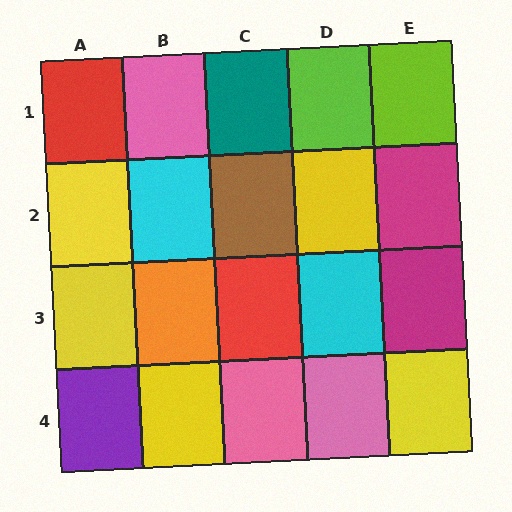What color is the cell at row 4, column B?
Yellow.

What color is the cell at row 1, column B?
Pink.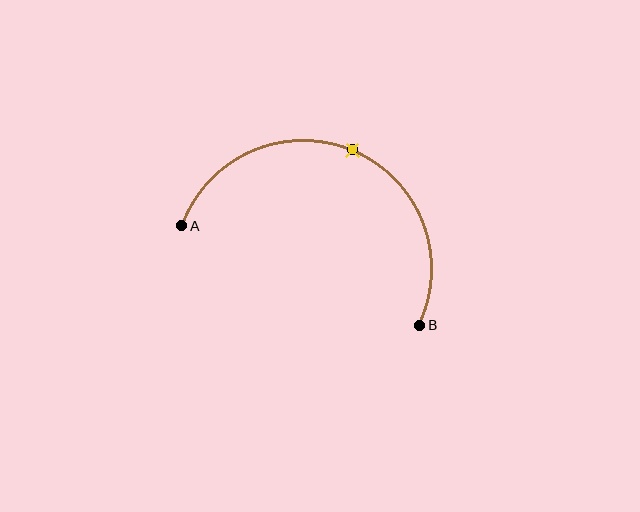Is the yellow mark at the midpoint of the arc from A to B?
Yes. The yellow mark lies on the arc at equal arc-length from both A and B — it is the arc midpoint.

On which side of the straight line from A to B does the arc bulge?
The arc bulges above the straight line connecting A and B.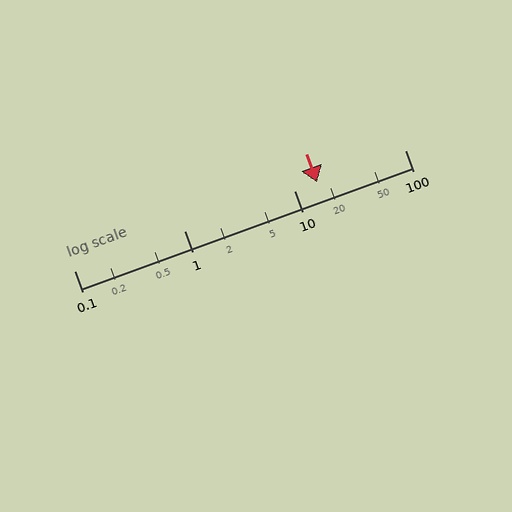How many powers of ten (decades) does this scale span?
The scale spans 3 decades, from 0.1 to 100.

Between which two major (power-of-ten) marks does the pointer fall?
The pointer is between 10 and 100.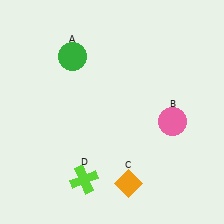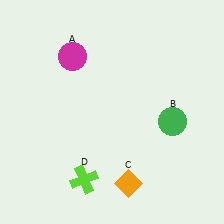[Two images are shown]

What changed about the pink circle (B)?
In Image 1, B is pink. In Image 2, it changed to green.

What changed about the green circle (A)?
In Image 1, A is green. In Image 2, it changed to magenta.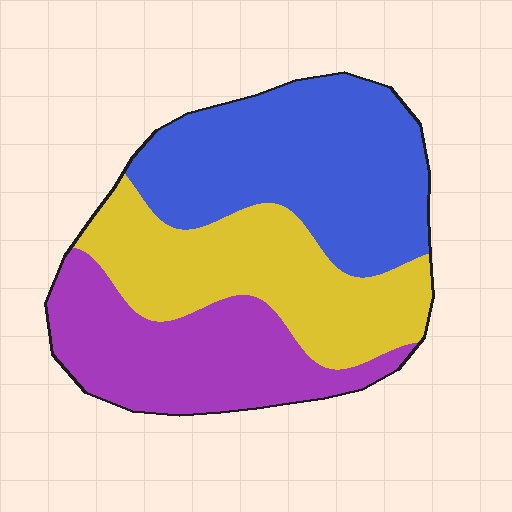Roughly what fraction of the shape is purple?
Purple covers around 30% of the shape.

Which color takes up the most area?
Blue, at roughly 40%.